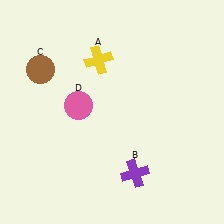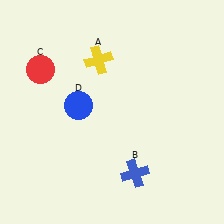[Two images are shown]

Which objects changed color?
B changed from purple to blue. C changed from brown to red. D changed from pink to blue.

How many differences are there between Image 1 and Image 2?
There are 3 differences between the two images.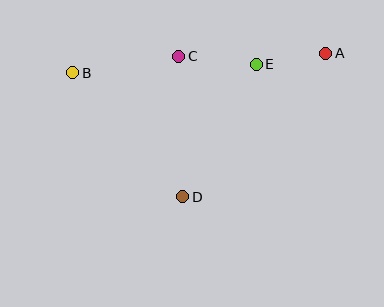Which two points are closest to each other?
Points A and E are closest to each other.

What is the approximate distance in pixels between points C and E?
The distance between C and E is approximately 78 pixels.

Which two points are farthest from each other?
Points A and B are farthest from each other.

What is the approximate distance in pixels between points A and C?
The distance between A and C is approximately 147 pixels.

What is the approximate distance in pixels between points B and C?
The distance between B and C is approximately 107 pixels.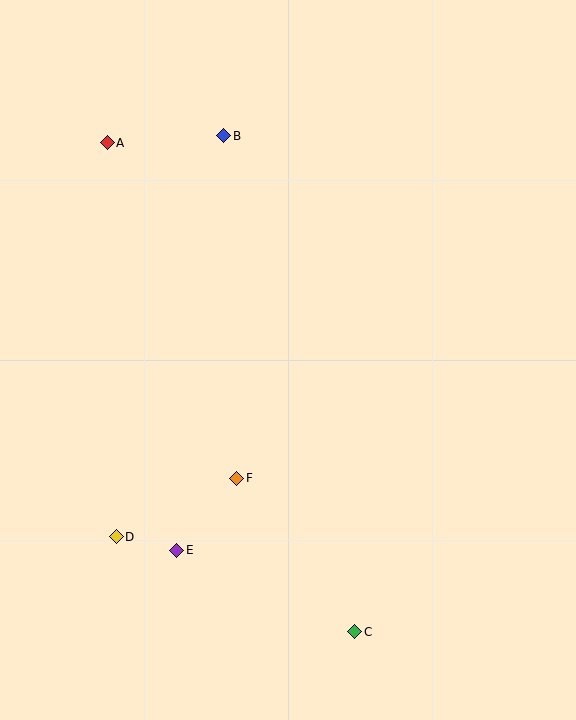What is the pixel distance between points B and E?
The distance between B and E is 417 pixels.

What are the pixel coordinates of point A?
Point A is at (107, 143).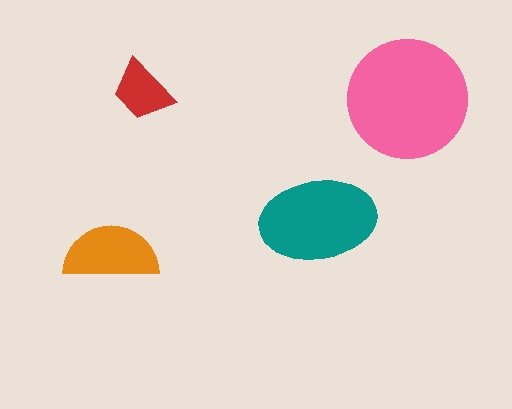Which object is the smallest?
The red trapezoid.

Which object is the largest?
The pink circle.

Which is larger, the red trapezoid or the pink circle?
The pink circle.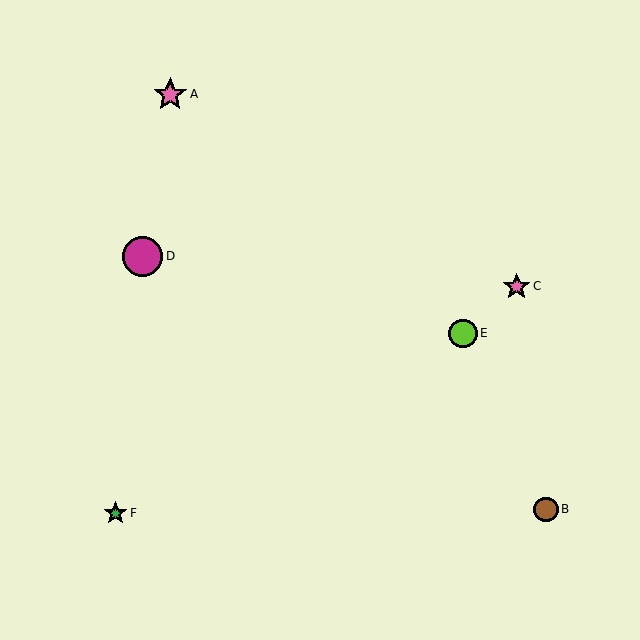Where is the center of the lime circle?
The center of the lime circle is at (463, 333).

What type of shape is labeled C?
Shape C is a pink star.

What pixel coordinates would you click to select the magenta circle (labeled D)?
Click at (143, 256) to select the magenta circle D.